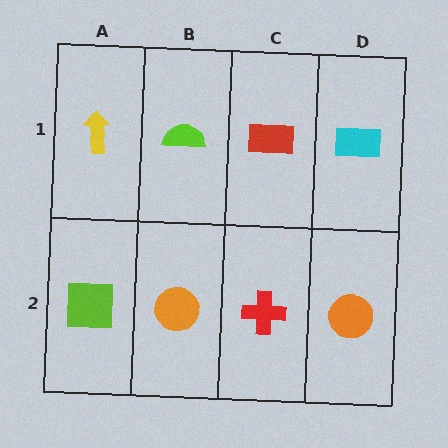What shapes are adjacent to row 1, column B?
An orange circle (row 2, column B), a yellow arrow (row 1, column A), a red rectangle (row 1, column C).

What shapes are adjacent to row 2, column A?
A yellow arrow (row 1, column A), an orange circle (row 2, column B).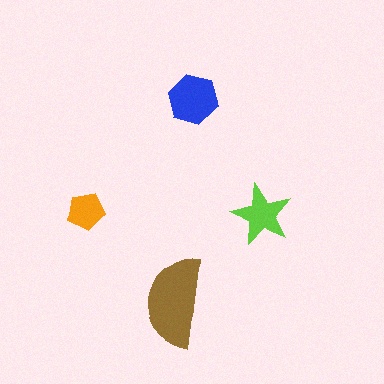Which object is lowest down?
The brown semicircle is bottommost.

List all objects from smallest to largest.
The orange pentagon, the lime star, the blue hexagon, the brown semicircle.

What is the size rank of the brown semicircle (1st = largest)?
1st.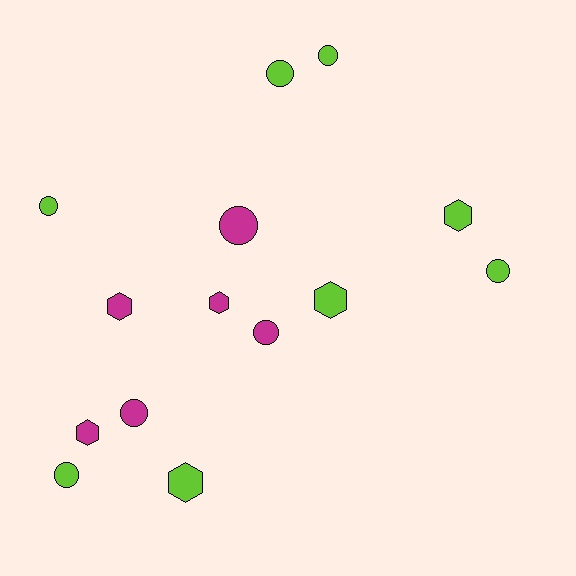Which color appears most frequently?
Lime, with 8 objects.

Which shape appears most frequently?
Circle, with 8 objects.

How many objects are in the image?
There are 14 objects.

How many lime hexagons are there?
There are 3 lime hexagons.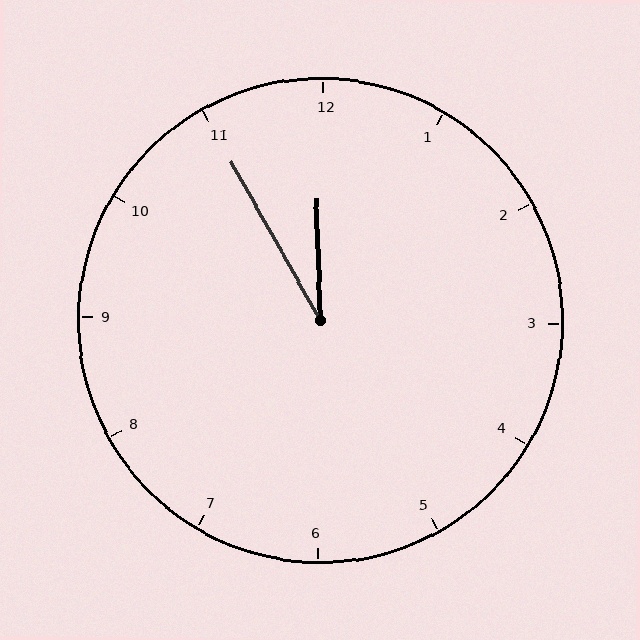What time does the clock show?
11:55.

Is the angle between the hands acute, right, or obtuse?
It is acute.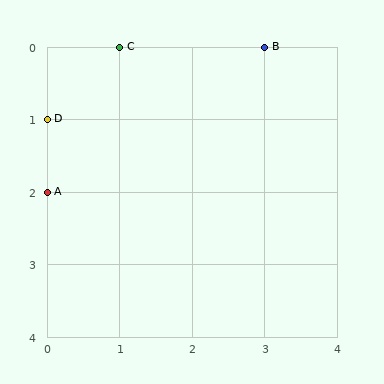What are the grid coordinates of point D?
Point D is at grid coordinates (0, 1).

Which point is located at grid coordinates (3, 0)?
Point B is at (3, 0).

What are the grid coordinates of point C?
Point C is at grid coordinates (1, 0).